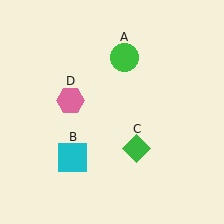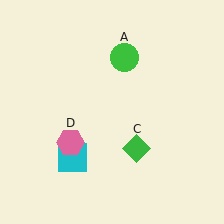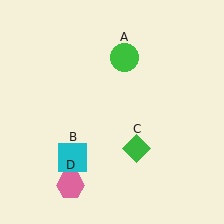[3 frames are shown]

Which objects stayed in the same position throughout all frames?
Green circle (object A) and cyan square (object B) and green diamond (object C) remained stationary.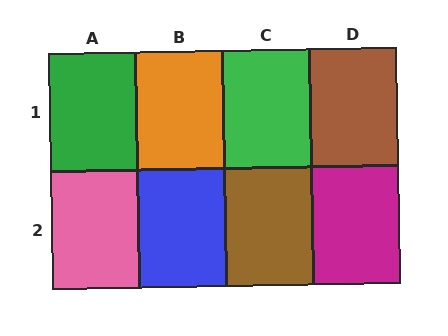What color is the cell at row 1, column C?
Green.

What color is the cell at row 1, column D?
Brown.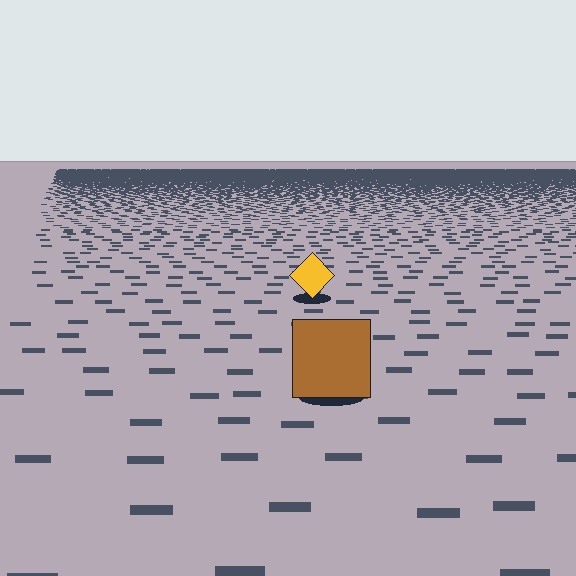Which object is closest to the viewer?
The brown square is closest. The texture marks near it are larger and more spread out.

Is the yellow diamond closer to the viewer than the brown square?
No. The brown square is closer — you can tell from the texture gradient: the ground texture is coarser near it.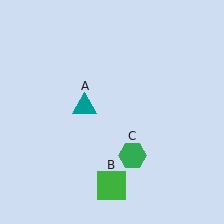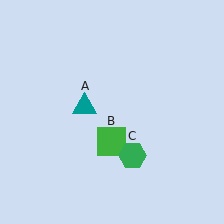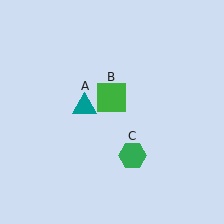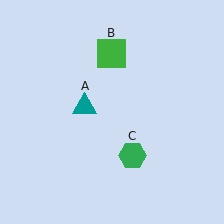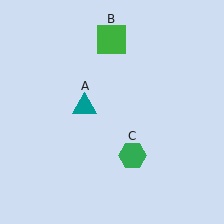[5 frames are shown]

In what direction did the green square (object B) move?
The green square (object B) moved up.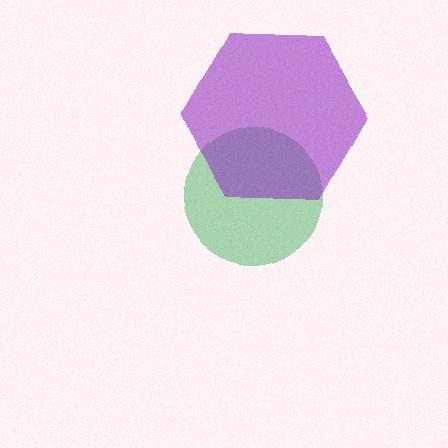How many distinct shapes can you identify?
There are 2 distinct shapes: a green circle, a purple hexagon.